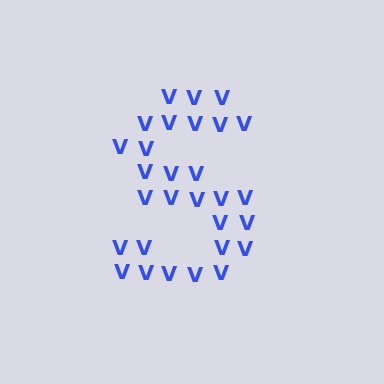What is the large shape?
The large shape is the letter S.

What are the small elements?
The small elements are letter V's.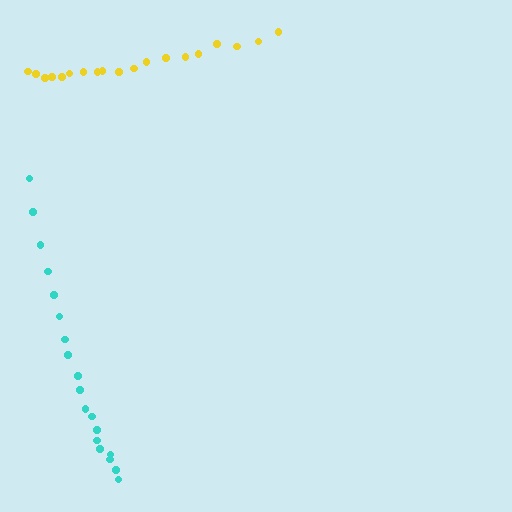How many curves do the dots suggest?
There are 2 distinct paths.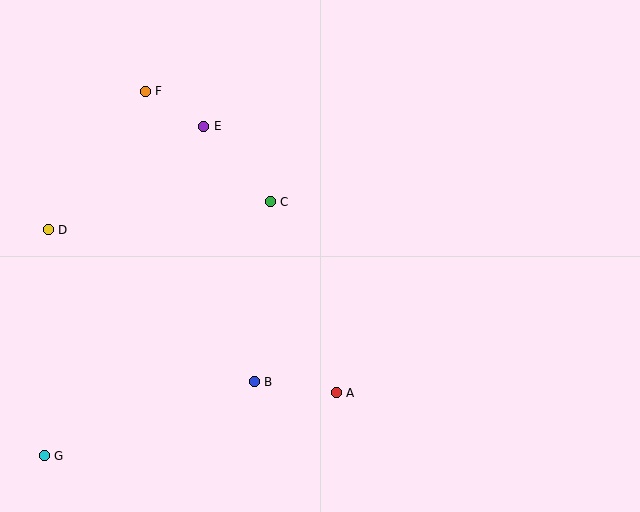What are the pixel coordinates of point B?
Point B is at (254, 382).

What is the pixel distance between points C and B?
The distance between C and B is 181 pixels.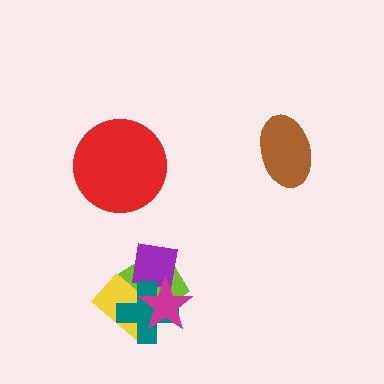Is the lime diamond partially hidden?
Yes, it is partially covered by another shape.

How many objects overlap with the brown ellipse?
0 objects overlap with the brown ellipse.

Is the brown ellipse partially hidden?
No, no other shape covers it.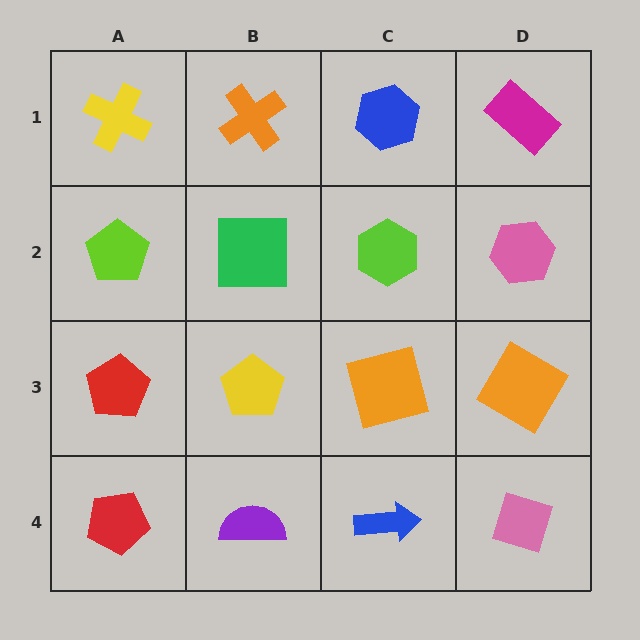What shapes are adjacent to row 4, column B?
A yellow pentagon (row 3, column B), a red pentagon (row 4, column A), a blue arrow (row 4, column C).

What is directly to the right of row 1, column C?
A magenta rectangle.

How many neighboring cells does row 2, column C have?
4.